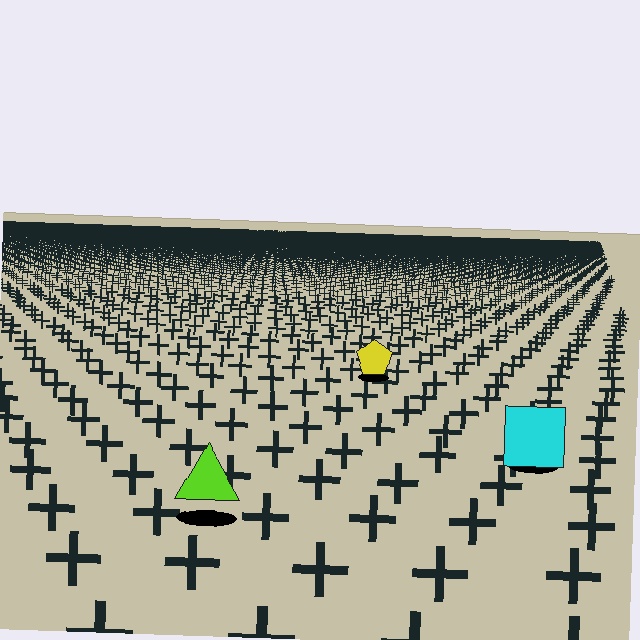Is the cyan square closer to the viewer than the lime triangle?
No. The lime triangle is closer — you can tell from the texture gradient: the ground texture is coarser near it.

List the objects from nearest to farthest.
From nearest to farthest: the lime triangle, the cyan square, the yellow pentagon.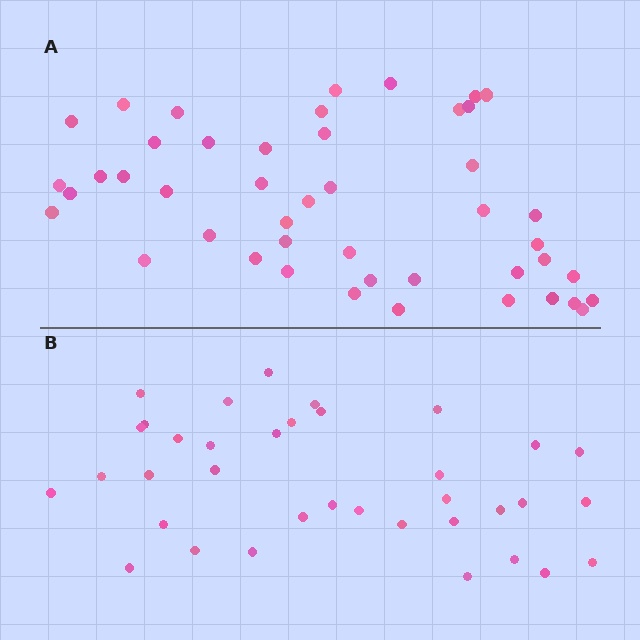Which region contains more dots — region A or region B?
Region A (the top region) has more dots.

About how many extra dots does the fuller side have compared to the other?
Region A has roughly 10 or so more dots than region B.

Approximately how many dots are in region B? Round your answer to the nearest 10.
About 40 dots. (The exact count is 36, which rounds to 40.)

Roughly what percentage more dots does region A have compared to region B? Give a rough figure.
About 30% more.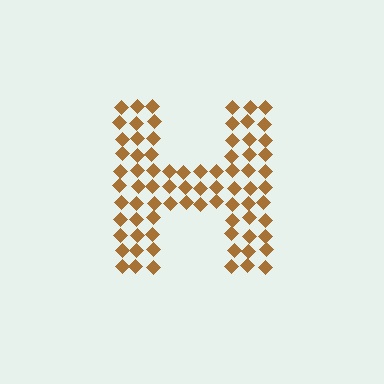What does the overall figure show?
The overall figure shows the letter H.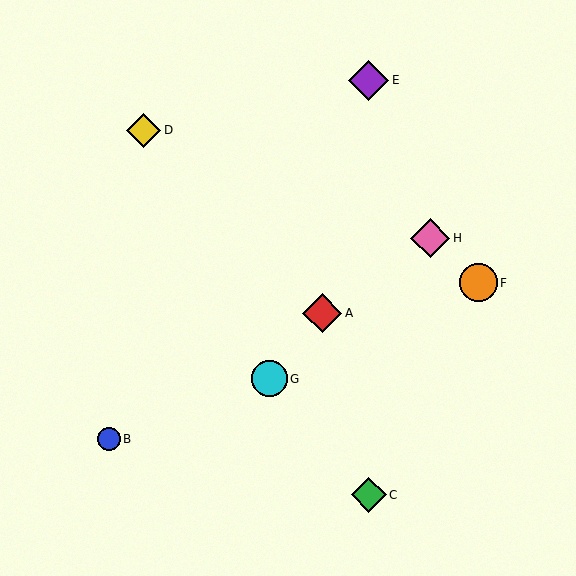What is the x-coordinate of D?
Object D is at x≈144.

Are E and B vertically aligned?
No, E is at x≈369 and B is at x≈109.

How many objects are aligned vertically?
2 objects (C, E) are aligned vertically.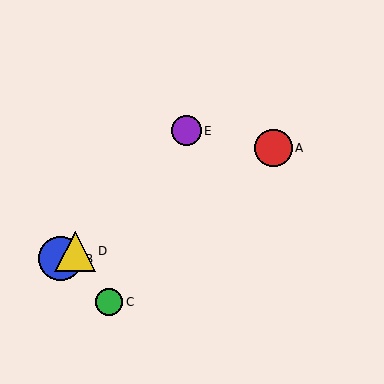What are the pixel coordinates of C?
Object C is at (109, 302).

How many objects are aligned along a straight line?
3 objects (A, B, D) are aligned along a straight line.